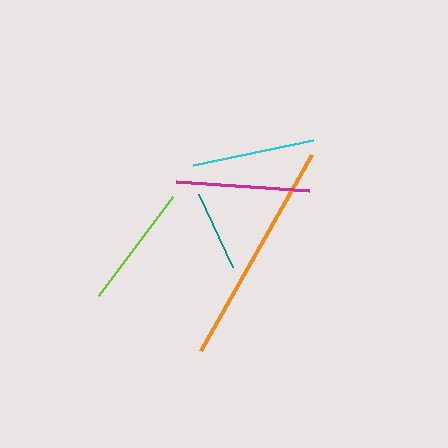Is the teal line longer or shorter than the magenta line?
The magenta line is longer than the teal line.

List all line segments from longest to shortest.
From longest to shortest: orange, magenta, lime, cyan, teal.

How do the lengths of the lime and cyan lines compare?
The lime and cyan lines are approximately the same length.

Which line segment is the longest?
The orange line is the longest at approximately 225 pixels.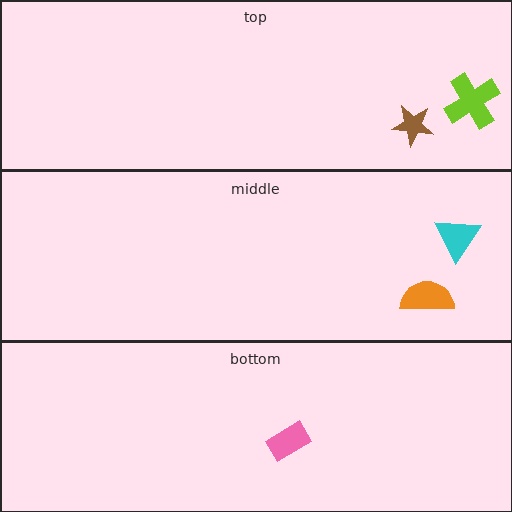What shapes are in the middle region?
The orange semicircle, the cyan triangle.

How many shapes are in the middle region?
2.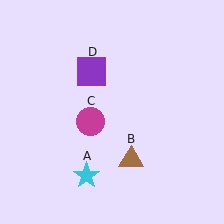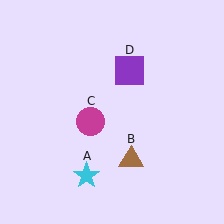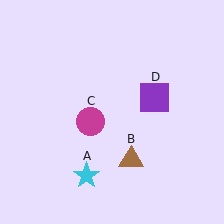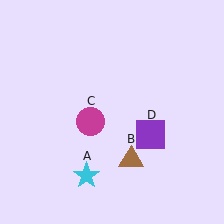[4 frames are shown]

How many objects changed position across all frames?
1 object changed position: purple square (object D).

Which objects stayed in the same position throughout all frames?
Cyan star (object A) and brown triangle (object B) and magenta circle (object C) remained stationary.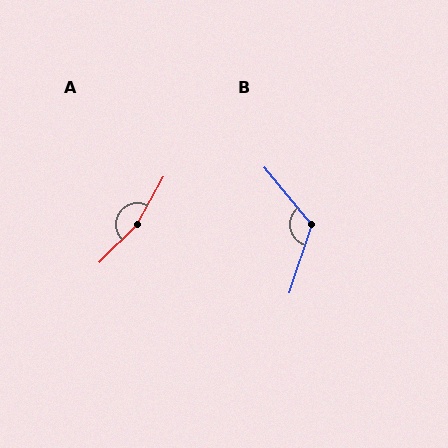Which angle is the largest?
A, at approximately 164 degrees.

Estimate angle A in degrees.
Approximately 164 degrees.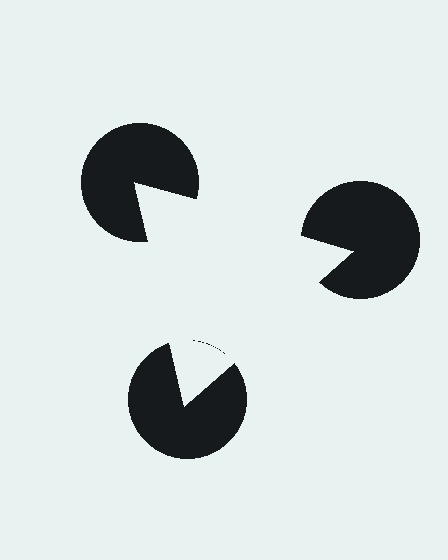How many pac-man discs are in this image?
There are 3 — one at each vertex of the illusory triangle.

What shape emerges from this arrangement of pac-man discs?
An illusory triangle — its edges are inferred from the aligned wedge cuts in the pac-man discs, not physically drawn.